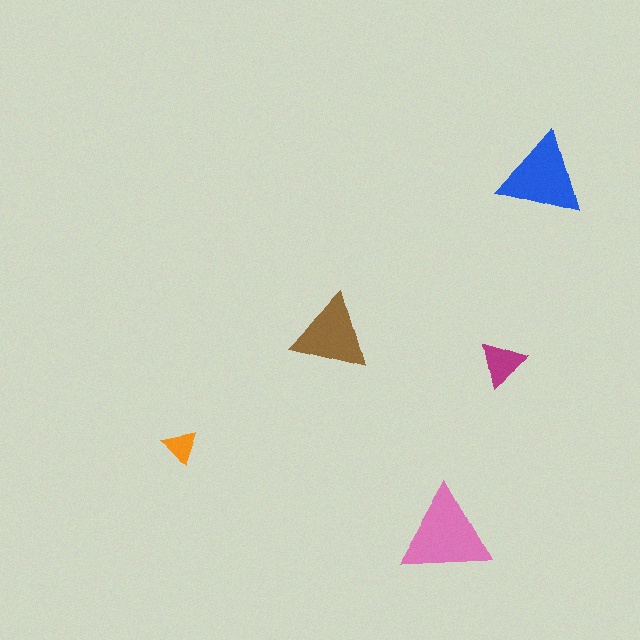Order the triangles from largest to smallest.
the pink one, the blue one, the brown one, the magenta one, the orange one.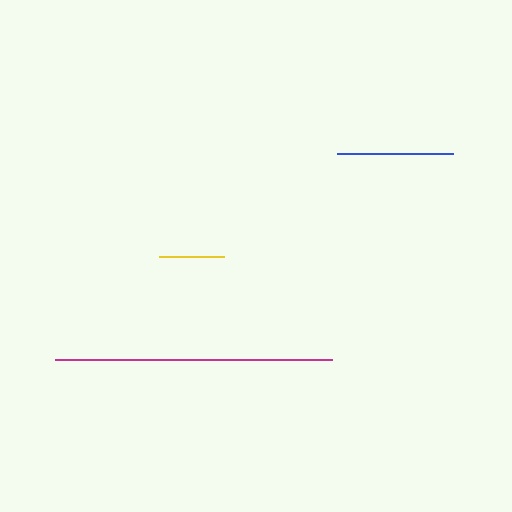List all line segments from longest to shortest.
From longest to shortest: magenta, blue, yellow.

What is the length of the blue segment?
The blue segment is approximately 115 pixels long.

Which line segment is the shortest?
The yellow line is the shortest at approximately 65 pixels.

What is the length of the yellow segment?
The yellow segment is approximately 65 pixels long.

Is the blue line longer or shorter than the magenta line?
The magenta line is longer than the blue line.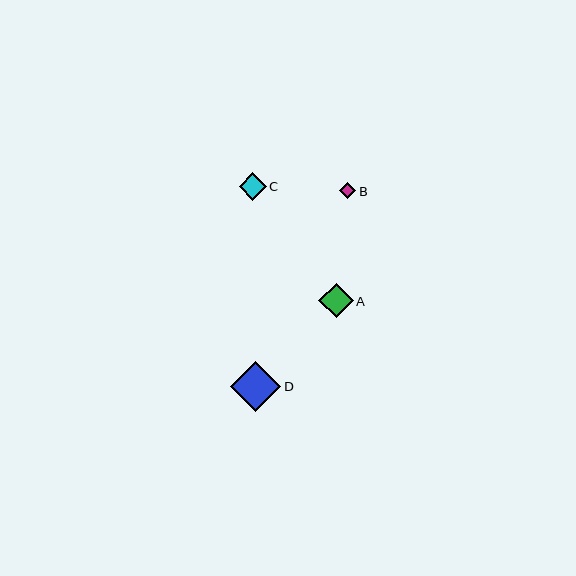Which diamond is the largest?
Diamond D is the largest with a size of approximately 51 pixels.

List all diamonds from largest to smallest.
From largest to smallest: D, A, C, B.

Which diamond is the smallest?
Diamond B is the smallest with a size of approximately 16 pixels.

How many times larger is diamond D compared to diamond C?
Diamond D is approximately 1.9 times the size of diamond C.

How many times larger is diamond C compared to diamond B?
Diamond C is approximately 1.7 times the size of diamond B.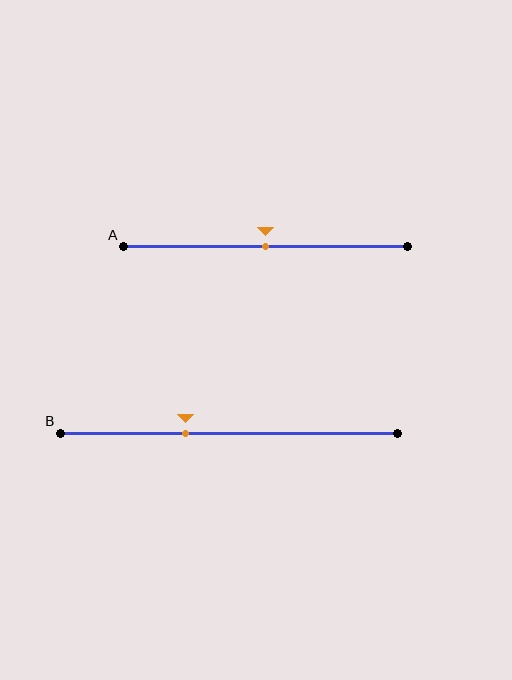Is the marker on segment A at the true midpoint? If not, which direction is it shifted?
Yes, the marker on segment A is at the true midpoint.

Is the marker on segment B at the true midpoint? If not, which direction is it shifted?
No, the marker on segment B is shifted to the left by about 13% of the segment length.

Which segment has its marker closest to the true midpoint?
Segment A has its marker closest to the true midpoint.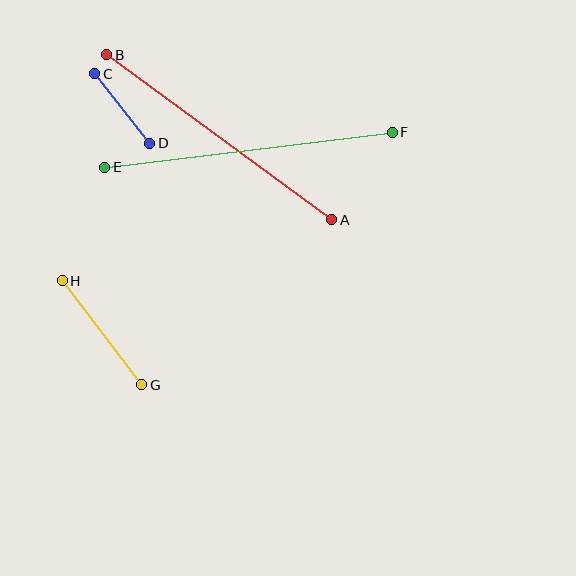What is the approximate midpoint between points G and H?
The midpoint is at approximately (102, 333) pixels.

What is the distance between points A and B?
The distance is approximately 279 pixels.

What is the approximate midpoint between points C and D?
The midpoint is at approximately (122, 109) pixels.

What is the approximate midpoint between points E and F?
The midpoint is at approximately (249, 150) pixels.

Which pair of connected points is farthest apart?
Points E and F are farthest apart.